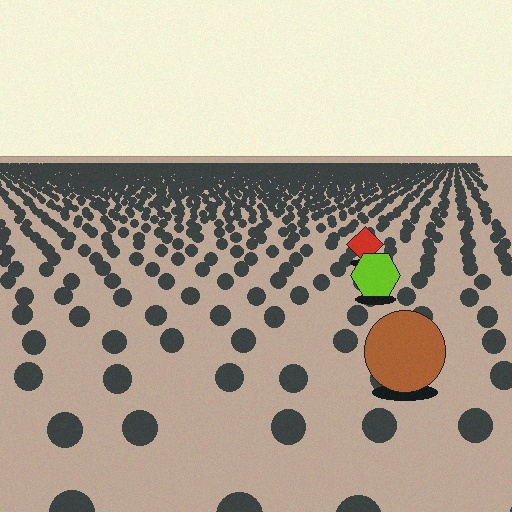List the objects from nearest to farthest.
From nearest to farthest: the brown circle, the lime hexagon, the red diamond.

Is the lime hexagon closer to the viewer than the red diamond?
Yes. The lime hexagon is closer — you can tell from the texture gradient: the ground texture is coarser near it.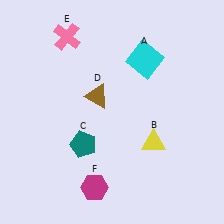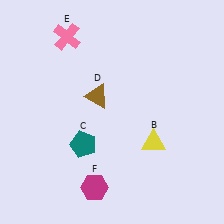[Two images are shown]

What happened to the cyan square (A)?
The cyan square (A) was removed in Image 2. It was in the top-right area of Image 1.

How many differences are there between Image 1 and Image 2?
There is 1 difference between the two images.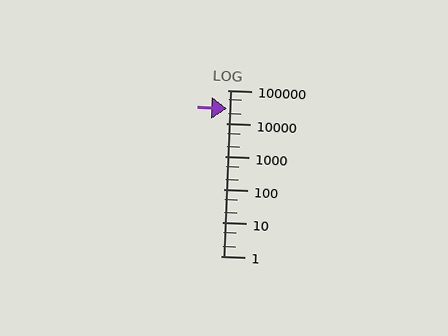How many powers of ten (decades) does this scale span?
The scale spans 5 decades, from 1 to 100000.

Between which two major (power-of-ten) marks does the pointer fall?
The pointer is between 10000 and 100000.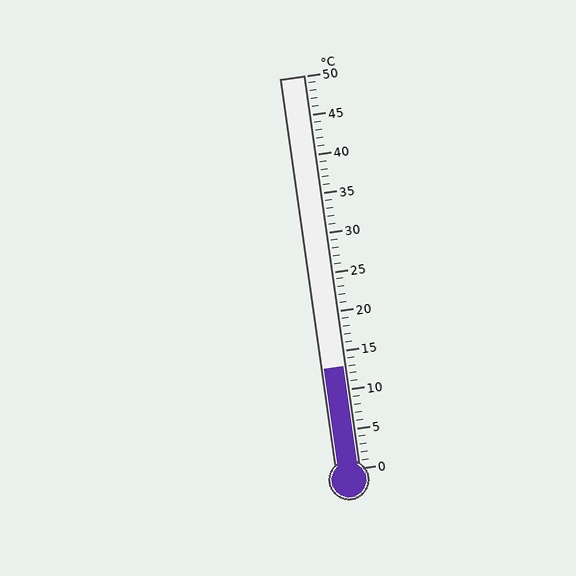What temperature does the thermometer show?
The thermometer shows approximately 13°C.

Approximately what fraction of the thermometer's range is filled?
The thermometer is filled to approximately 25% of its range.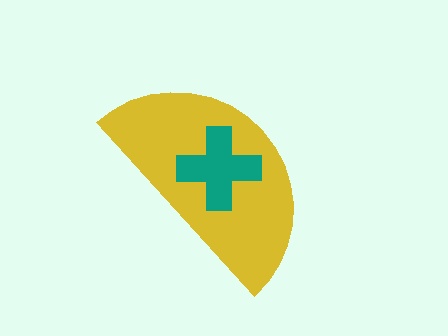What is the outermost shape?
The yellow semicircle.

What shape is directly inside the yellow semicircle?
The teal cross.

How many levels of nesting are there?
2.